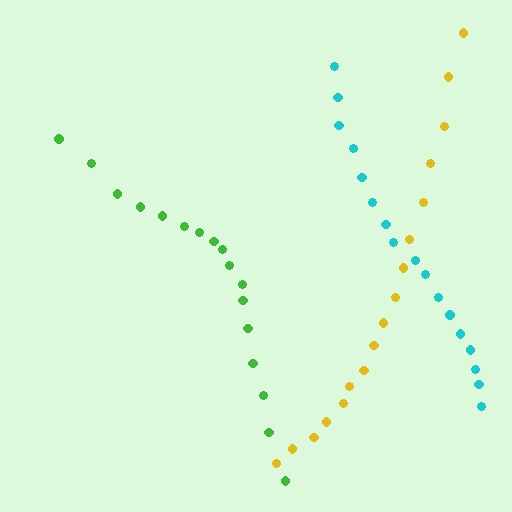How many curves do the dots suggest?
There are 3 distinct paths.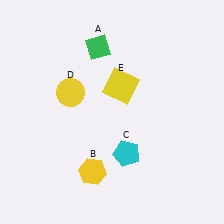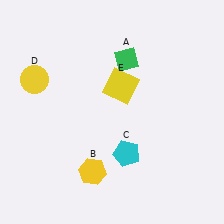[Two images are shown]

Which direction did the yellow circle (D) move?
The yellow circle (D) moved left.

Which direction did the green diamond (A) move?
The green diamond (A) moved right.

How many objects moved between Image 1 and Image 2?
2 objects moved between the two images.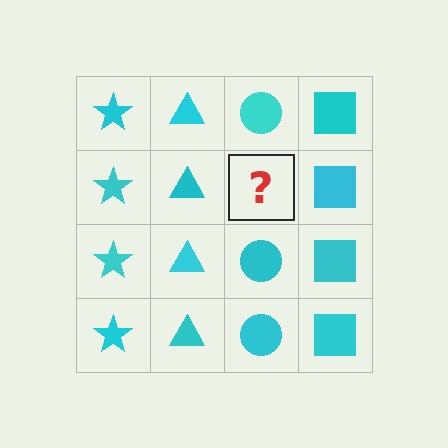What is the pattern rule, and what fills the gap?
The rule is that each column has a consistent shape. The gap should be filled with a cyan circle.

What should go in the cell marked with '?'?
The missing cell should contain a cyan circle.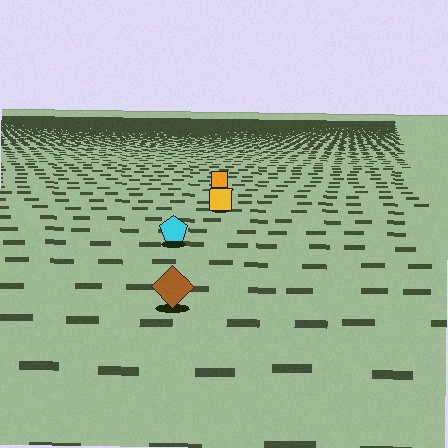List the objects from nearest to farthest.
From nearest to farthest: the brown diamond, the cyan pentagon, the yellow square, the orange square.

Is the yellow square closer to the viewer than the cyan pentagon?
No. The cyan pentagon is closer — you can tell from the texture gradient: the ground texture is coarser near it.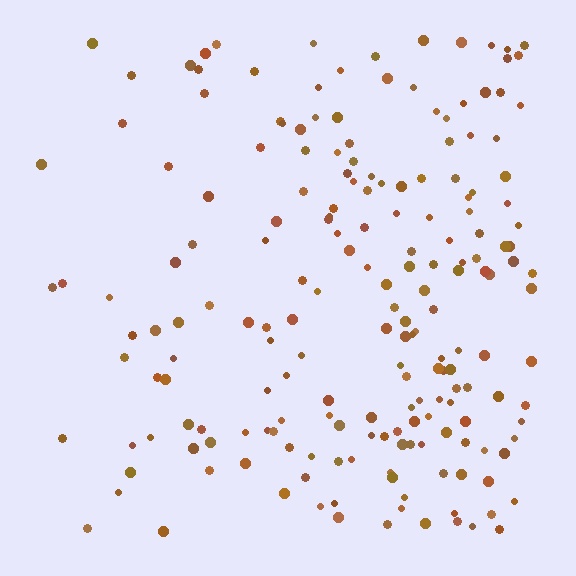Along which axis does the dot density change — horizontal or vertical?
Horizontal.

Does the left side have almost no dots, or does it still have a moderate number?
Still a moderate number, just noticeably fewer than the right.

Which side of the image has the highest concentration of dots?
The right.